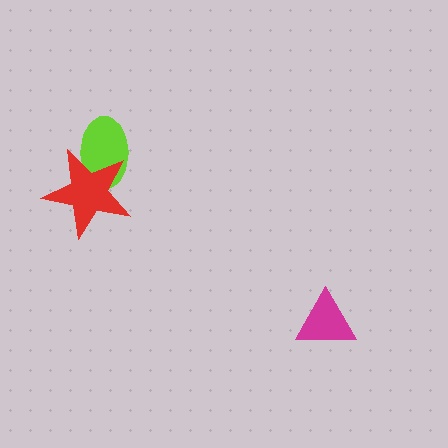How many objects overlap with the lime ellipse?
1 object overlaps with the lime ellipse.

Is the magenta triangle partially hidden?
No, no other shape covers it.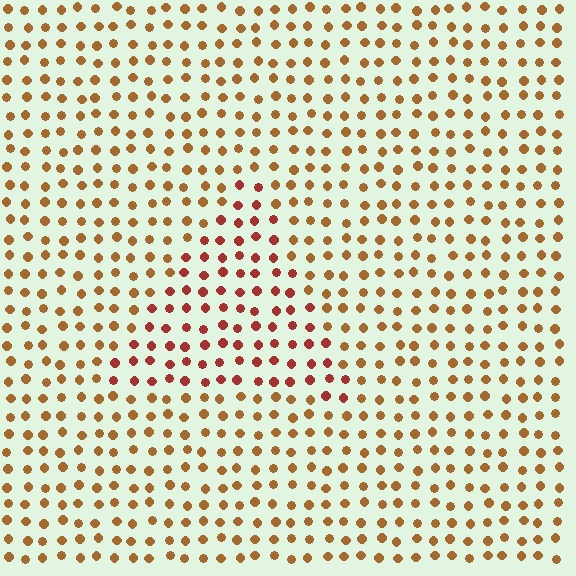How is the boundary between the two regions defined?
The boundary is defined purely by a slight shift in hue (about 30 degrees). Spacing, size, and orientation are identical on both sides.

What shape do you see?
I see a triangle.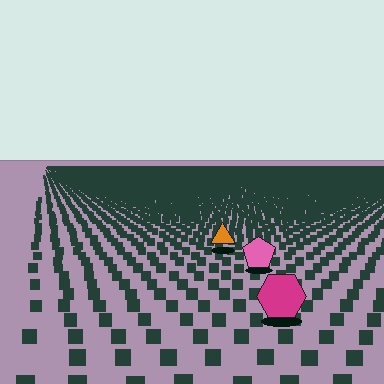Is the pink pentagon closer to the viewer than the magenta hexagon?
No. The magenta hexagon is closer — you can tell from the texture gradient: the ground texture is coarser near it.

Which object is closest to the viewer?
The magenta hexagon is closest. The texture marks near it are larger and more spread out.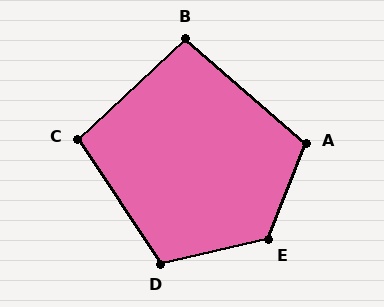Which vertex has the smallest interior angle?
B, at approximately 96 degrees.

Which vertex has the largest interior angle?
E, at approximately 125 degrees.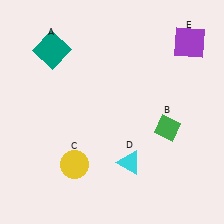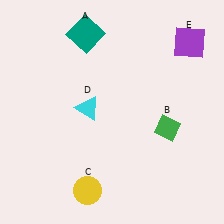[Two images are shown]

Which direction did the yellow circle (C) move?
The yellow circle (C) moved down.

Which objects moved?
The objects that moved are: the teal square (A), the yellow circle (C), the cyan triangle (D).